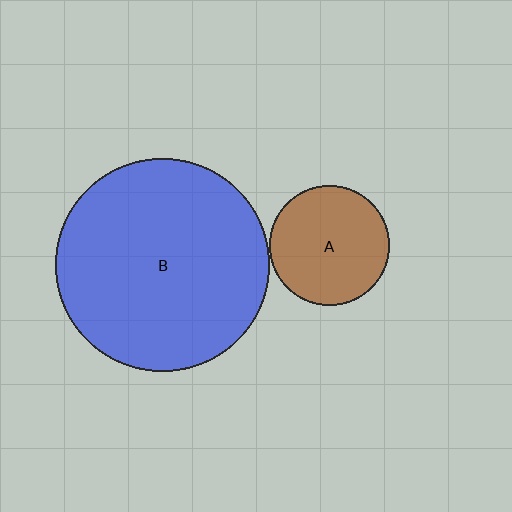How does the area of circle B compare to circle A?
Approximately 3.2 times.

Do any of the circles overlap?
No, none of the circles overlap.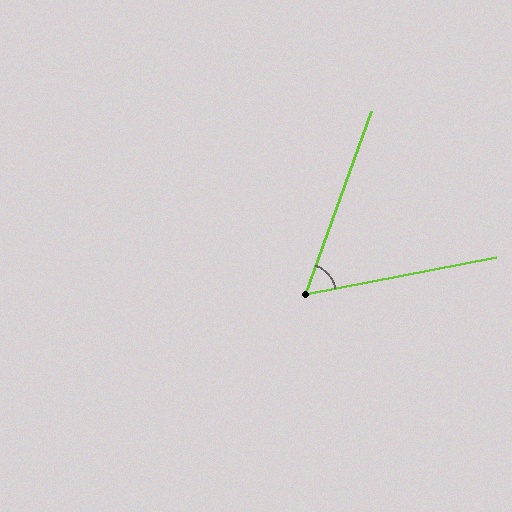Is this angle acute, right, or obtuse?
It is acute.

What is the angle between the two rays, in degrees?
Approximately 59 degrees.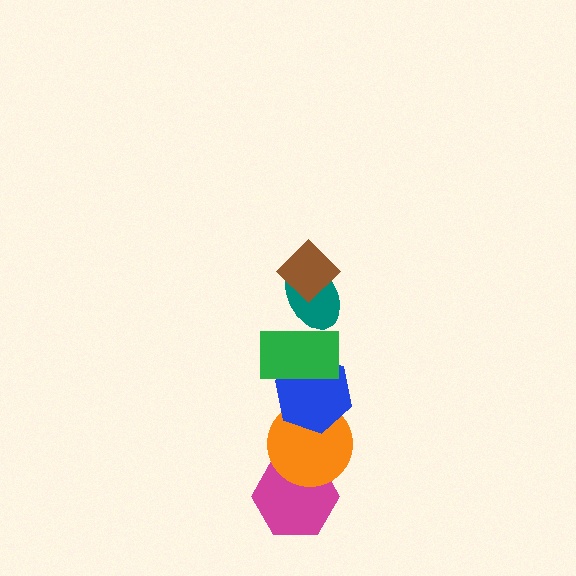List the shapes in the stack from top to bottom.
From top to bottom: the brown diamond, the teal ellipse, the green rectangle, the blue hexagon, the orange circle, the magenta hexagon.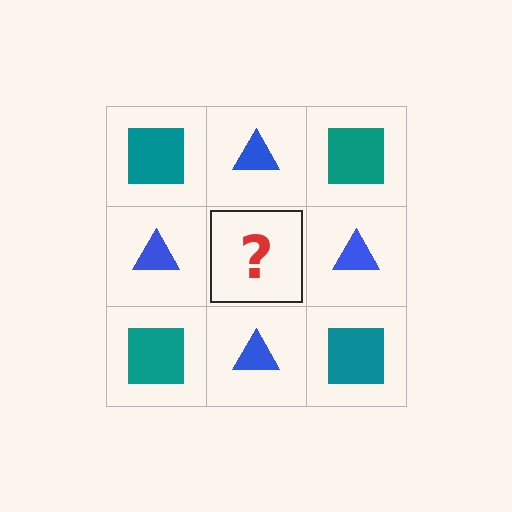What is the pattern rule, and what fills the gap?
The rule is that it alternates teal square and blue triangle in a checkerboard pattern. The gap should be filled with a teal square.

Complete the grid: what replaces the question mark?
The question mark should be replaced with a teal square.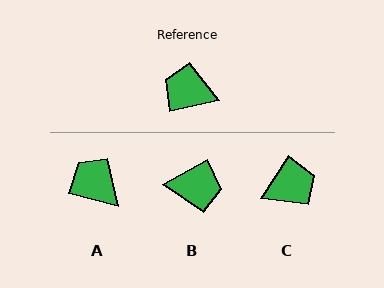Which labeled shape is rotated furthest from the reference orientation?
B, about 163 degrees away.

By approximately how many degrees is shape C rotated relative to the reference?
Approximately 135 degrees clockwise.